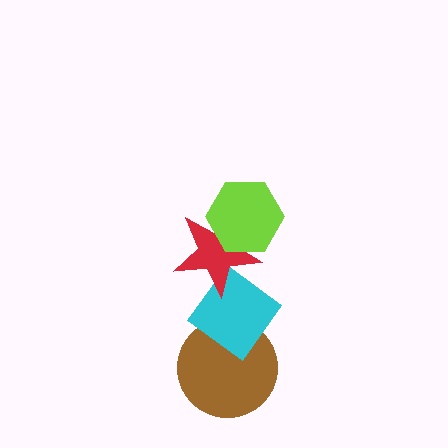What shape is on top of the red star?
The lime hexagon is on top of the red star.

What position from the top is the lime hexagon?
The lime hexagon is 1st from the top.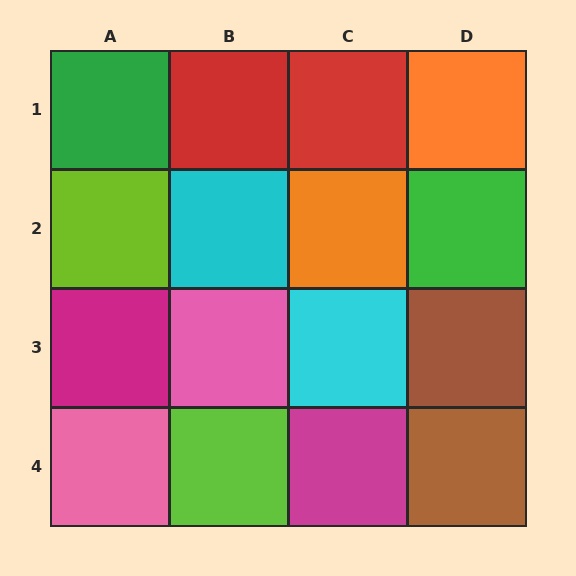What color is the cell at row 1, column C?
Red.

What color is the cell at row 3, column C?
Cyan.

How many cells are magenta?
2 cells are magenta.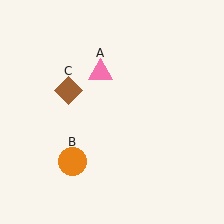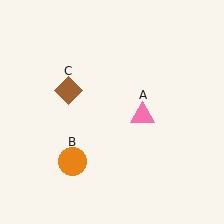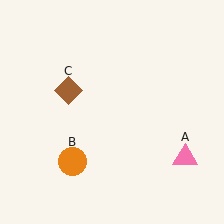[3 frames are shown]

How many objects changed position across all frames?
1 object changed position: pink triangle (object A).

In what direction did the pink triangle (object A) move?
The pink triangle (object A) moved down and to the right.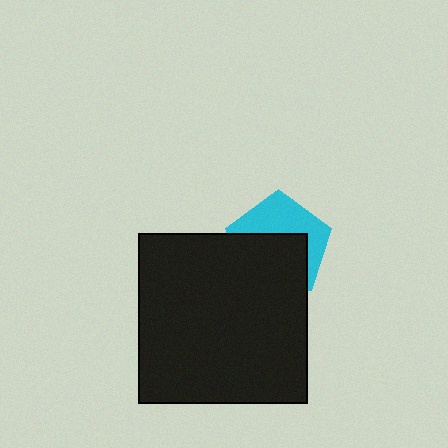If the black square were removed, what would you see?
You would see the complete cyan pentagon.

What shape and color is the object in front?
The object in front is a black square.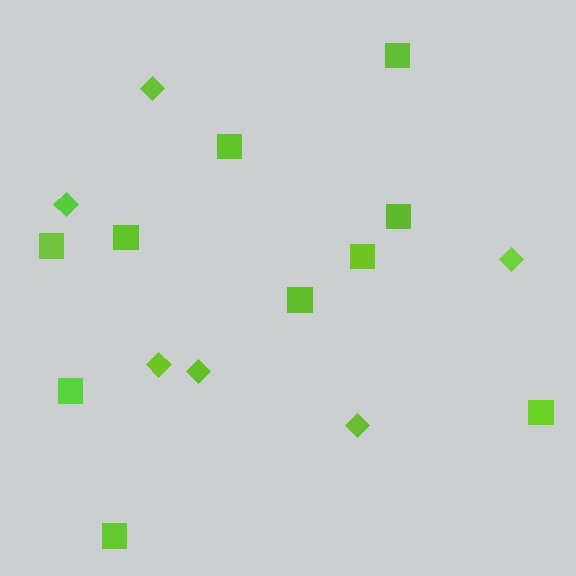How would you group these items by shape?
There are 2 groups: one group of squares (10) and one group of diamonds (6).